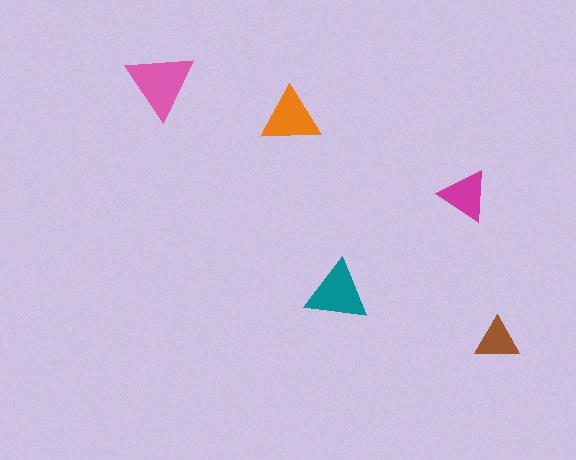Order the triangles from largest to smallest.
the pink one, the teal one, the orange one, the magenta one, the brown one.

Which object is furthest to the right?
The brown triangle is rightmost.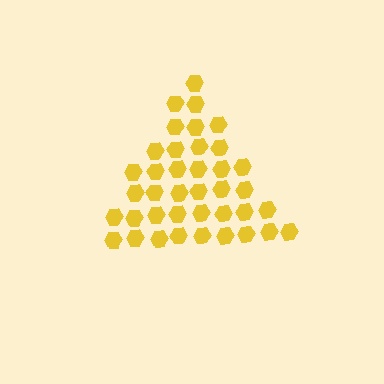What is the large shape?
The large shape is a triangle.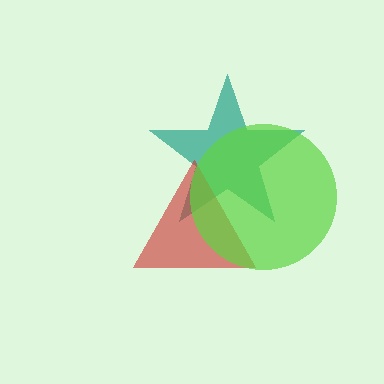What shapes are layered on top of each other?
The layered shapes are: a teal star, a red triangle, a lime circle.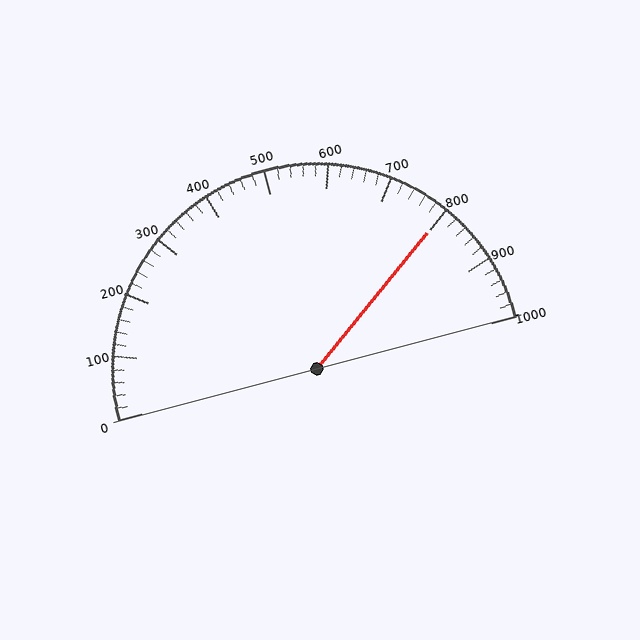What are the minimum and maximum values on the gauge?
The gauge ranges from 0 to 1000.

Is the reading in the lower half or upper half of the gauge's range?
The reading is in the upper half of the range (0 to 1000).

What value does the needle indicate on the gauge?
The needle indicates approximately 800.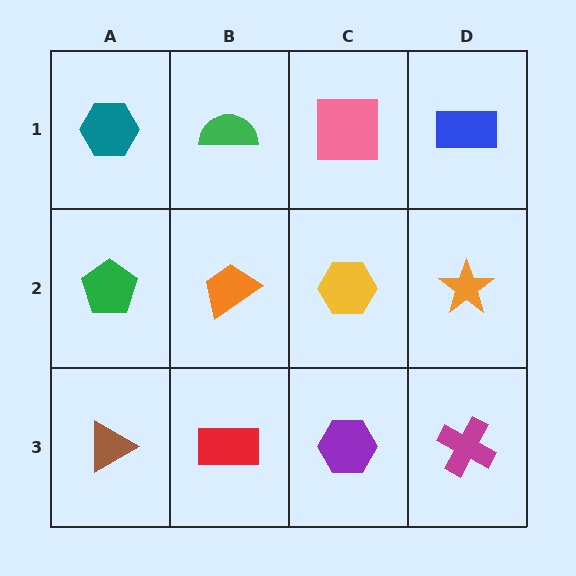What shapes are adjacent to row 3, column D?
An orange star (row 2, column D), a purple hexagon (row 3, column C).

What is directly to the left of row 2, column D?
A yellow hexagon.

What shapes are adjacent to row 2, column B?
A green semicircle (row 1, column B), a red rectangle (row 3, column B), a green pentagon (row 2, column A), a yellow hexagon (row 2, column C).